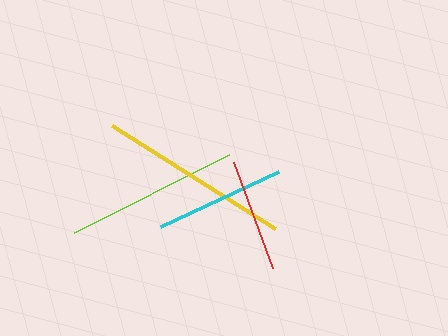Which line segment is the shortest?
The red line is the shortest at approximately 112 pixels.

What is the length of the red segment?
The red segment is approximately 112 pixels long.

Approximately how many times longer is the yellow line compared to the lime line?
The yellow line is approximately 1.1 times the length of the lime line.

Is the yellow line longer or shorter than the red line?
The yellow line is longer than the red line.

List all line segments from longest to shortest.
From longest to shortest: yellow, lime, cyan, red.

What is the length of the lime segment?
The lime segment is approximately 173 pixels long.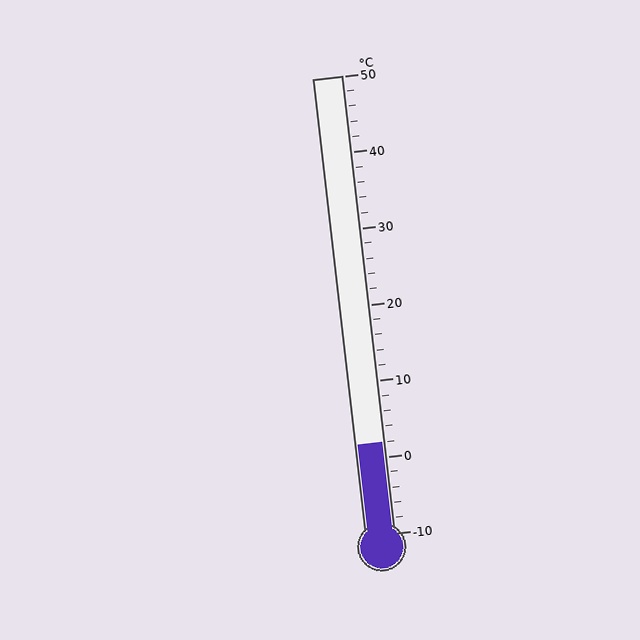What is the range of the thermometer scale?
The thermometer scale ranges from -10°C to 50°C.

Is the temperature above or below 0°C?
The temperature is above 0°C.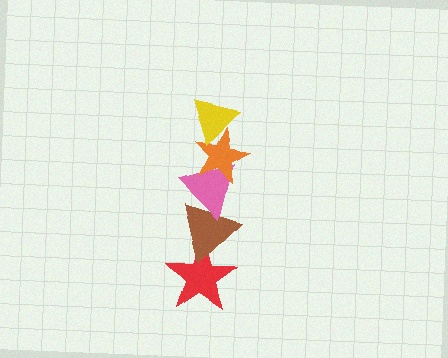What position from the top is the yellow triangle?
The yellow triangle is 1st from the top.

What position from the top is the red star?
The red star is 5th from the top.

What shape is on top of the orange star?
The yellow triangle is on top of the orange star.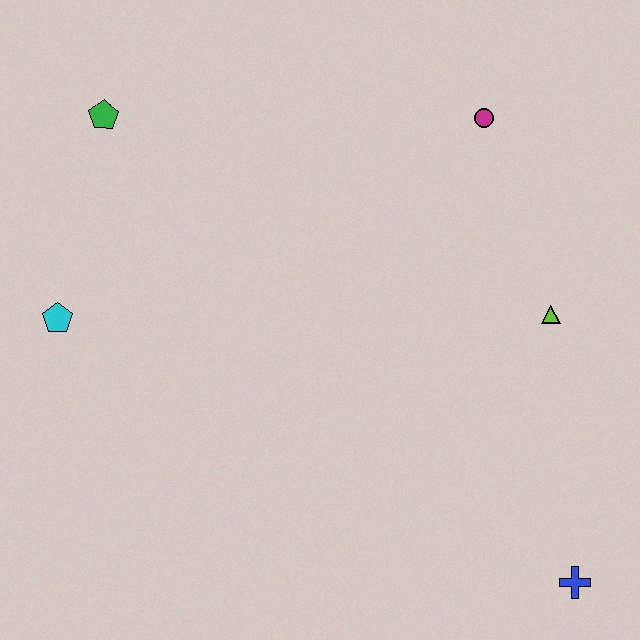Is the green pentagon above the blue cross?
Yes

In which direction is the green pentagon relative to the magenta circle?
The green pentagon is to the left of the magenta circle.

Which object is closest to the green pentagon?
The cyan pentagon is closest to the green pentagon.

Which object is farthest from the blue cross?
The green pentagon is farthest from the blue cross.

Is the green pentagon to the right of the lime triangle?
No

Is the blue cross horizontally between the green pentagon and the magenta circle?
No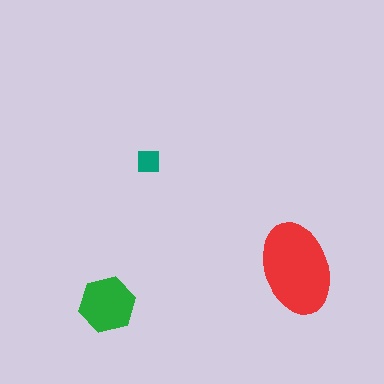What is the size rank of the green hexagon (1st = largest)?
2nd.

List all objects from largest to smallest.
The red ellipse, the green hexagon, the teal square.